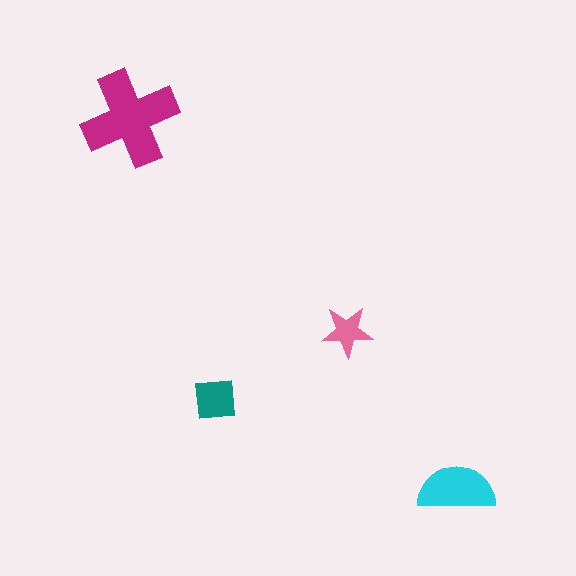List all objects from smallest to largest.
The pink star, the teal square, the cyan semicircle, the magenta cross.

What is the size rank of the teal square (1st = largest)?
3rd.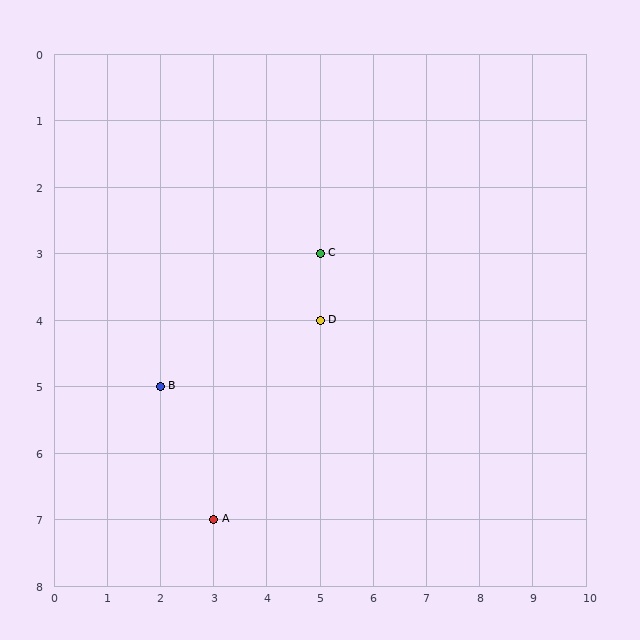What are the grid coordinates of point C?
Point C is at grid coordinates (5, 3).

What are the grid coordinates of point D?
Point D is at grid coordinates (5, 4).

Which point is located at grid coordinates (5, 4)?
Point D is at (5, 4).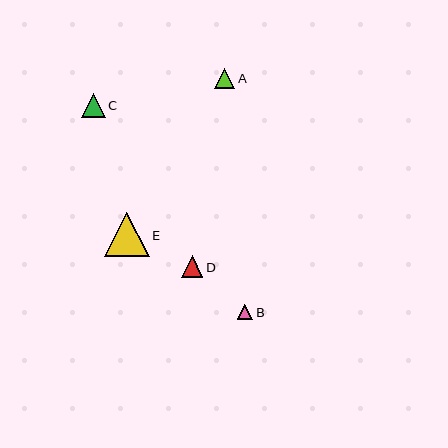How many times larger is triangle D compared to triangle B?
Triangle D is approximately 1.4 times the size of triangle B.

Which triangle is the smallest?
Triangle B is the smallest with a size of approximately 15 pixels.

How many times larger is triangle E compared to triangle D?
Triangle E is approximately 2.1 times the size of triangle D.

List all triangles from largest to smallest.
From largest to smallest: E, C, D, A, B.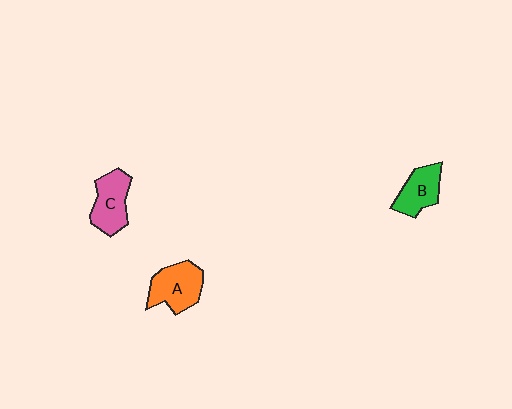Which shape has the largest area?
Shape A (orange).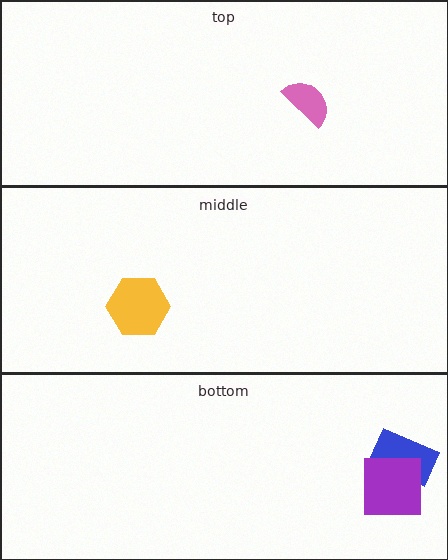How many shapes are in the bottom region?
2.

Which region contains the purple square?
The bottom region.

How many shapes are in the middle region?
1.